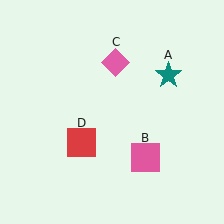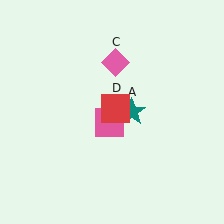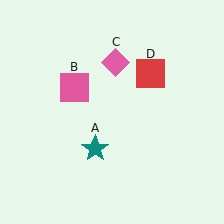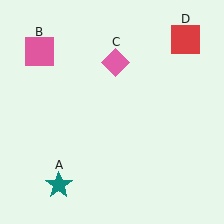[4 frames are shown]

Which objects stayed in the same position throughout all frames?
Pink diamond (object C) remained stationary.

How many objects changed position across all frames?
3 objects changed position: teal star (object A), pink square (object B), red square (object D).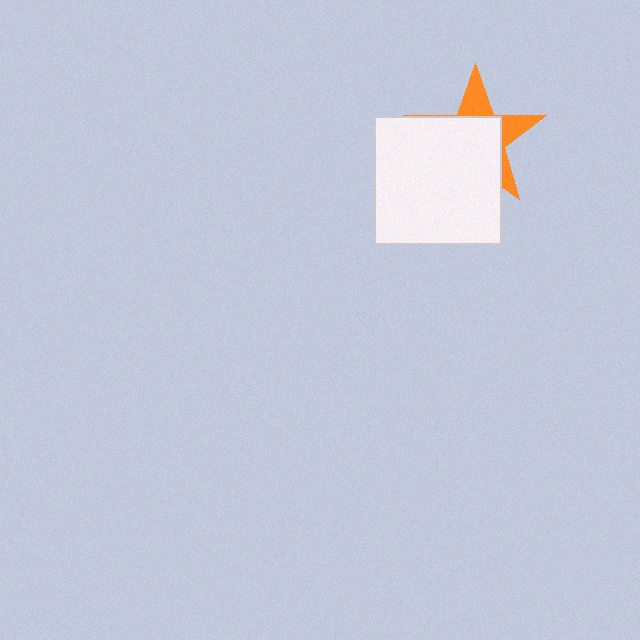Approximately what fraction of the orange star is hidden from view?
Roughly 67% of the orange star is hidden behind the white square.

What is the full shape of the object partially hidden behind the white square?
The partially hidden object is an orange star.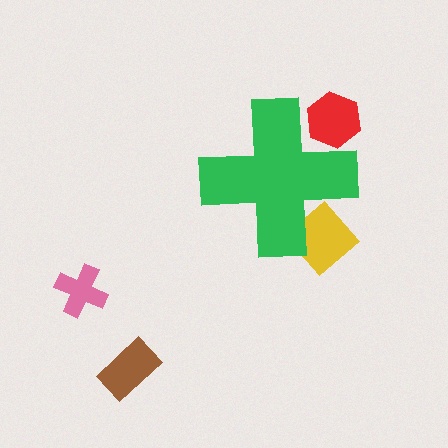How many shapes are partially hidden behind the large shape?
2 shapes are partially hidden.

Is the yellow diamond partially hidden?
Yes, the yellow diamond is partially hidden behind the green cross.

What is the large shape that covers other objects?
A green cross.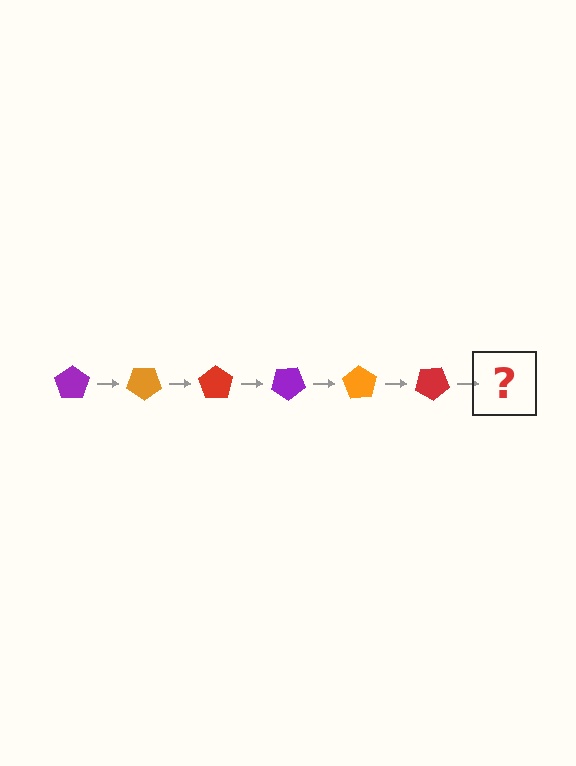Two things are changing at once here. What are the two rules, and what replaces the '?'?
The two rules are that it rotates 35 degrees each step and the color cycles through purple, orange, and red. The '?' should be a purple pentagon, rotated 210 degrees from the start.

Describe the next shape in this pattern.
It should be a purple pentagon, rotated 210 degrees from the start.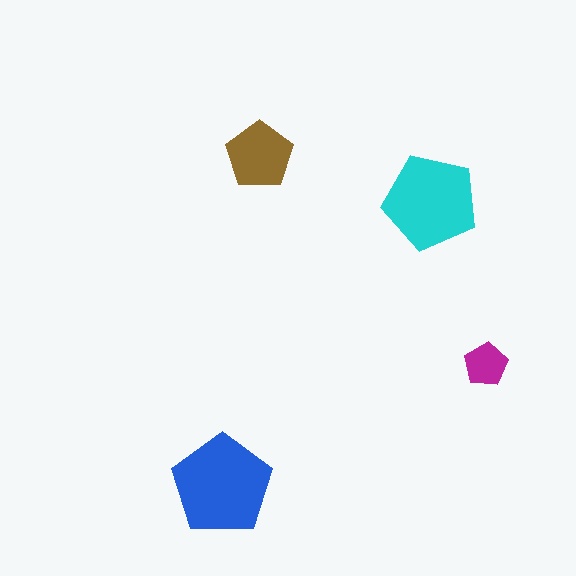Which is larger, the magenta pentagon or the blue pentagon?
The blue one.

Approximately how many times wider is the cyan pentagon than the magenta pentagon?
About 2 times wider.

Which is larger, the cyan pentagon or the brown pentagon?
The cyan one.